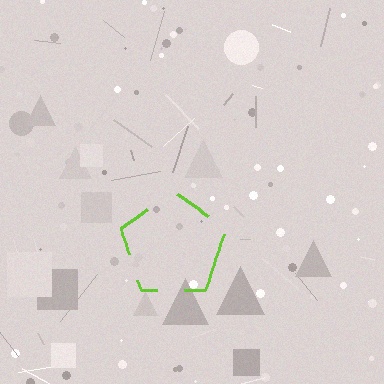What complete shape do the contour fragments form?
The contour fragments form a pentagon.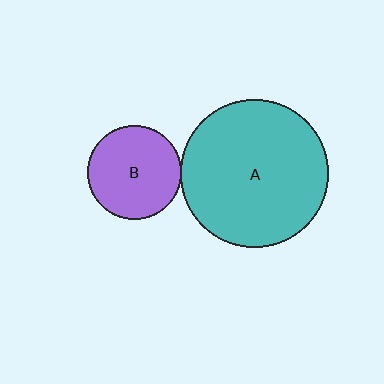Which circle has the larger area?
Circle A (teal).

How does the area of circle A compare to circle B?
Approximately 2.5 times.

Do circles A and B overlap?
Yes.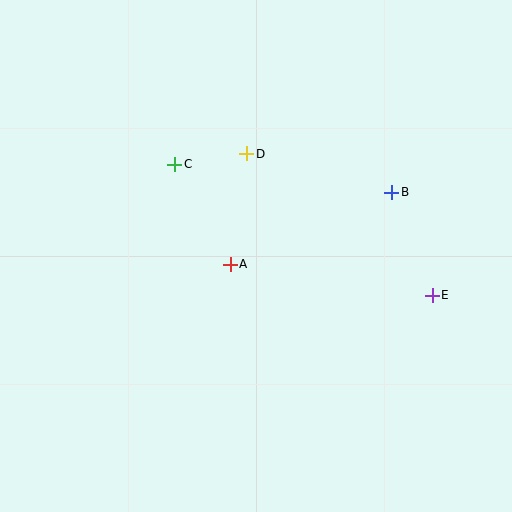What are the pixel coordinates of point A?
Point A is at (230, 264).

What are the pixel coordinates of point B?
Point B is at (392, 192).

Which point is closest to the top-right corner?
Point B is closest to the top-right corner.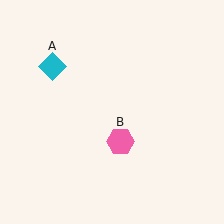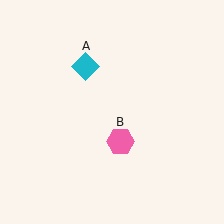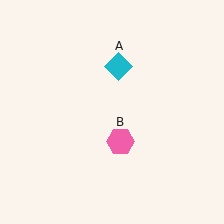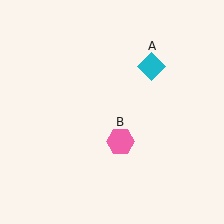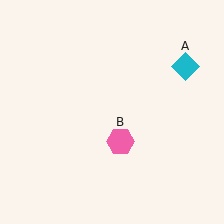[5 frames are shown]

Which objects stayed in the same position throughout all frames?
Pink hexagon (object B) remained stationary.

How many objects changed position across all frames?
1 object changed position: cyan diamond (object A).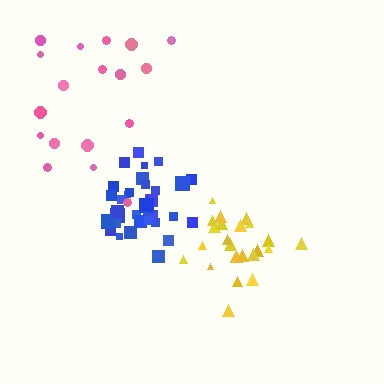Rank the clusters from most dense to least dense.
blue, yellow, pink.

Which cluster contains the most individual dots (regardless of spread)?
Blue (35).